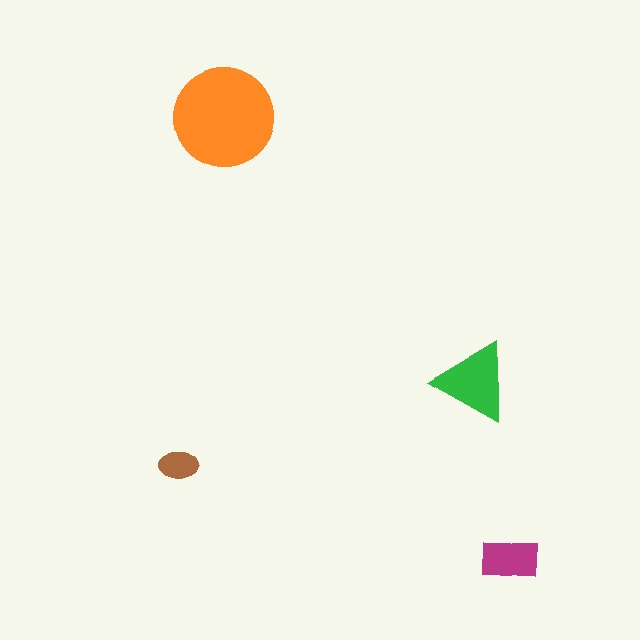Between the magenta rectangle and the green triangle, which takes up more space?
The green triangle.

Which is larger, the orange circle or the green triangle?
The orange circle.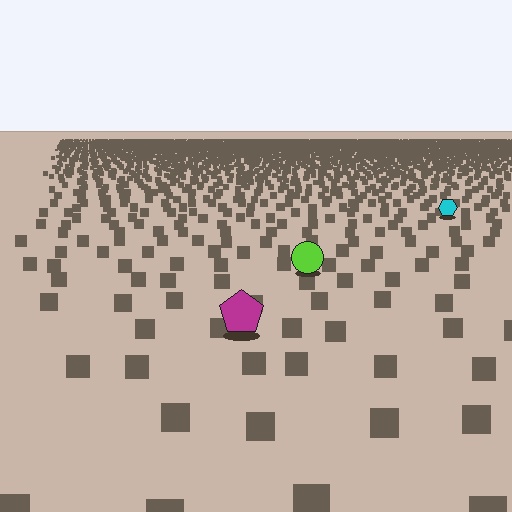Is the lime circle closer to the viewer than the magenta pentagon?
No. The magenta pentagon is closer — you can tell from the texture gradient: the ground texture is coarser near it.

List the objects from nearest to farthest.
From nearest to farthest: the magenta pentagon, the lime circle, the cyan hexagon.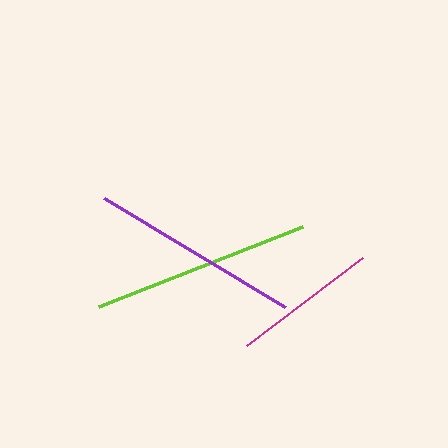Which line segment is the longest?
The lime line is the longest at approximately 219 pixels.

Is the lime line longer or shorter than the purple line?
The lime line is longer than the purple line.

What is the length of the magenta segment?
The magenta segment is approximately 146 pixels long.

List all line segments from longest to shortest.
From longest to shortest: lime, purple, magenta.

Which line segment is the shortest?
The magenta line is the shortest at approximately 146 pixels.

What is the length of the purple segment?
The purple segment is approximately 211 pixels long.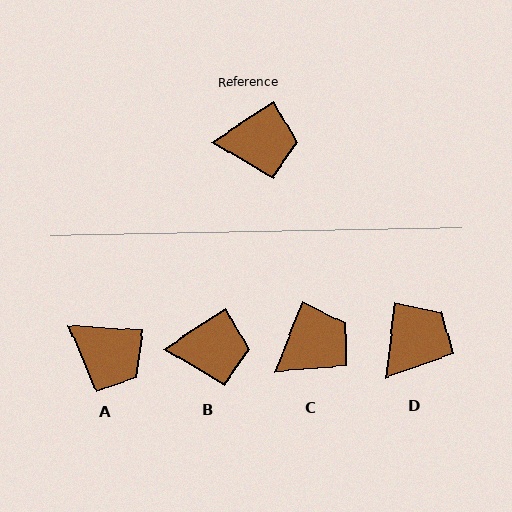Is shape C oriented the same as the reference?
No, it is off by about 35 degrees.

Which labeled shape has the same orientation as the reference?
B.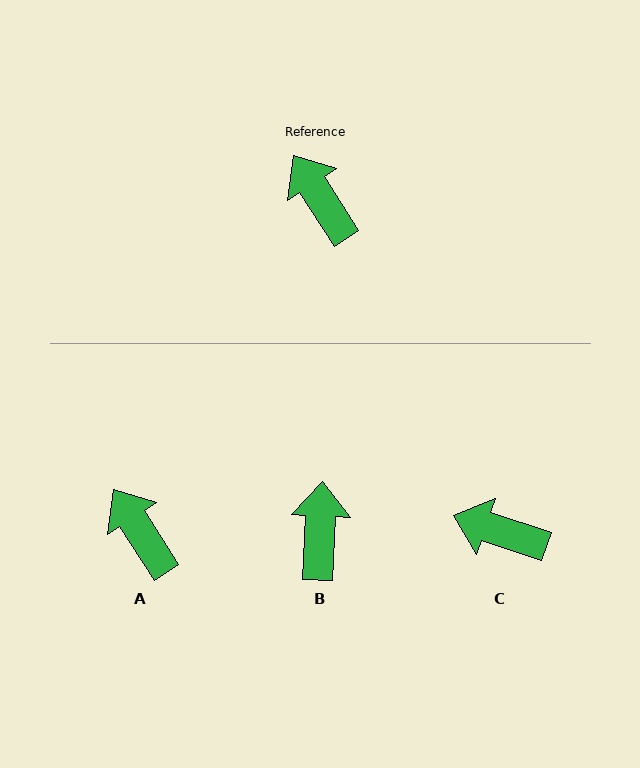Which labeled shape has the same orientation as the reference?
A.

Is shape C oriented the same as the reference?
No, it is off by about 39 degrees.